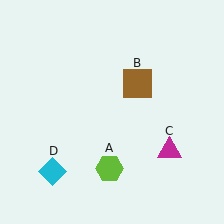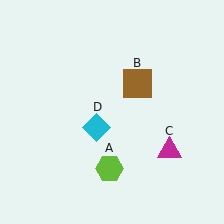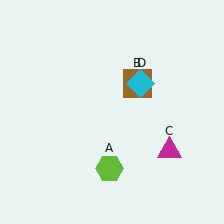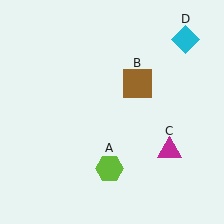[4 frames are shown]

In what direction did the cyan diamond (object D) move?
The cyan diamond (object D) moved up and to the right.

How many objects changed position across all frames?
1 object changed position: cyan diamond (object D).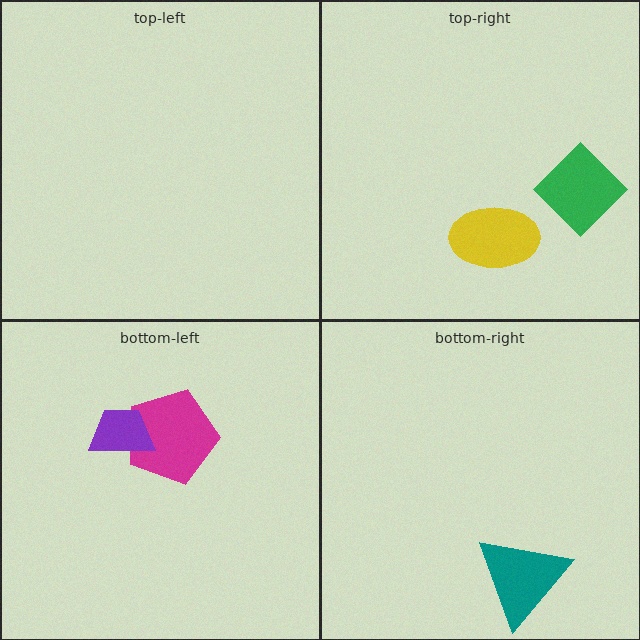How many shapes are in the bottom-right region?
1.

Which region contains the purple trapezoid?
The bottom-left region.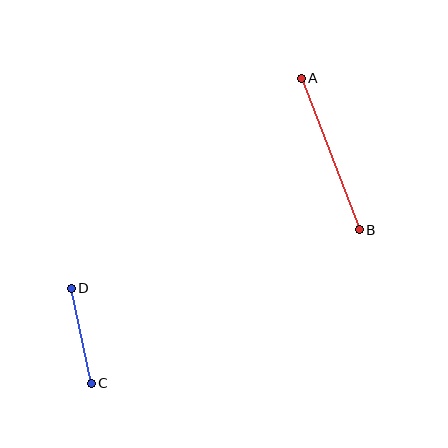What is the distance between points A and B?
The distance is approximately 162 pixels.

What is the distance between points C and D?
The distance is approximately 97 pixels.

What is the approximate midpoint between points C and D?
The midpoint is at approximately (81, 336) pixels.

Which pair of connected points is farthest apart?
Points A and B are farthest apart.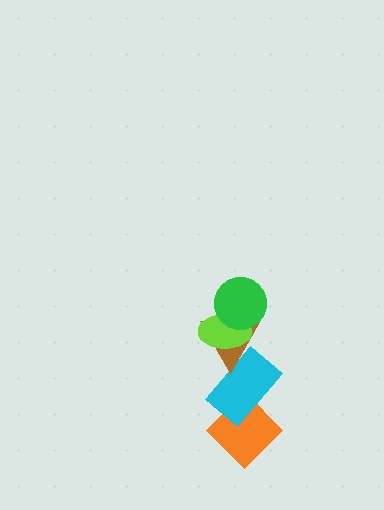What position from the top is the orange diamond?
The orange diamond is 5th from the top.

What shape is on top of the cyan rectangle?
The brown triangle is on top of the cyan rectangle.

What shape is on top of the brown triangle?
The lime ellipse is on top of the brown triangle.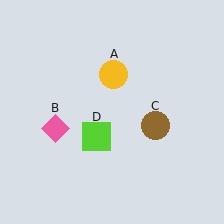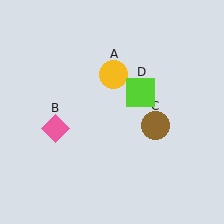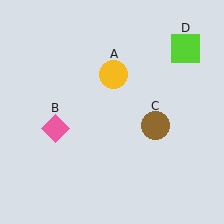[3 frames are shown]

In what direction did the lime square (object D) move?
The lime square (object D) moved up and to the right.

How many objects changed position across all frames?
1 object changed position: lime square (object D).